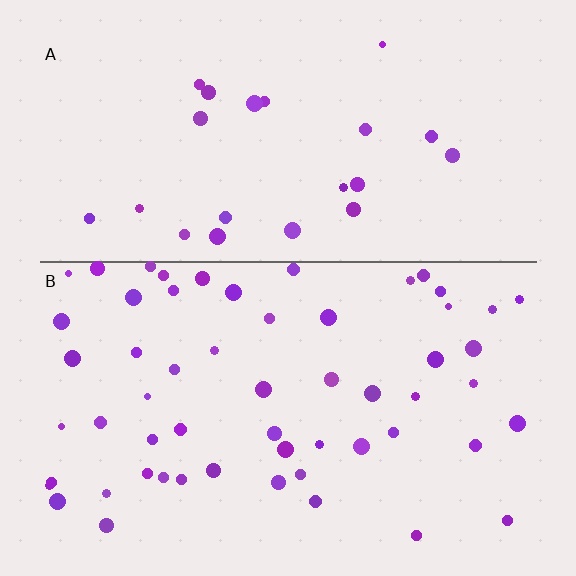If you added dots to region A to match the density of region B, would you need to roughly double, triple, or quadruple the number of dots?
Approximately double.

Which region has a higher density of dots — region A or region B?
B (the bottom).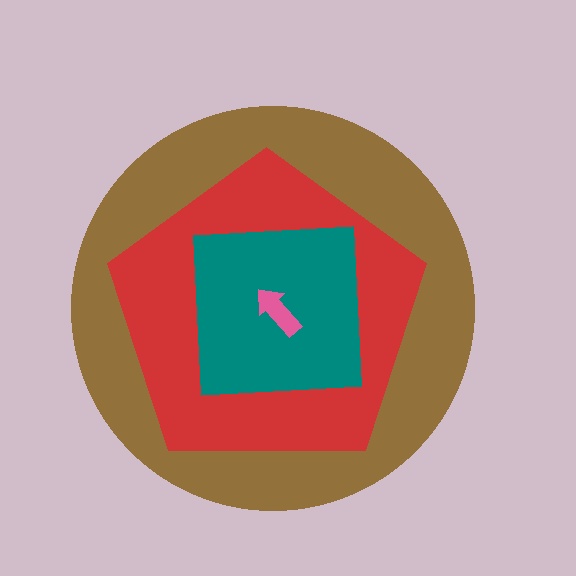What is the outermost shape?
The brown circle.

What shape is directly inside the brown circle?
The red pentagon.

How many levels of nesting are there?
4.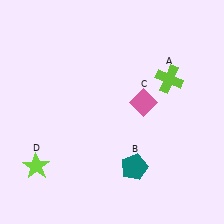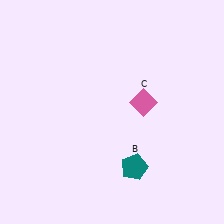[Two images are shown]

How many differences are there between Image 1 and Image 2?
There are 2 differences between the two images.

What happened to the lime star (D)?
The lime star (D) was removed in Image 2. It was in the bottom-left area of Image 1.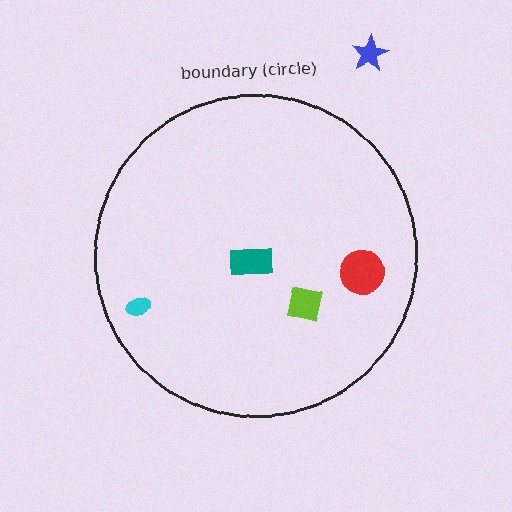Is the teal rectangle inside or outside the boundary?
Inside.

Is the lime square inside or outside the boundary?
Inside.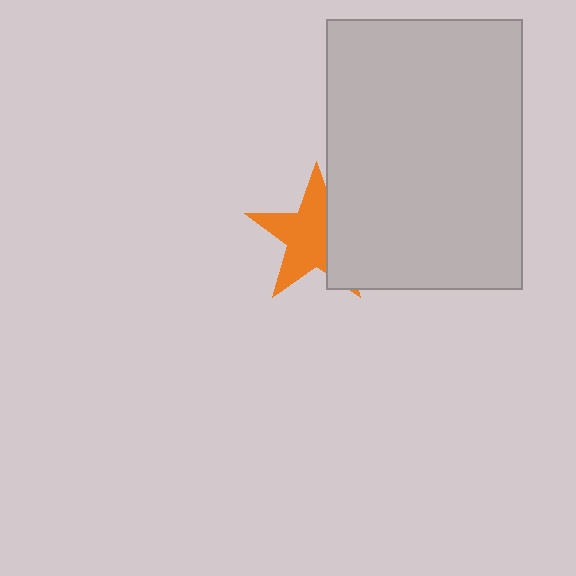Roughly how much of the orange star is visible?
About half of it is visible (roughly 63%).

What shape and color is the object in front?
The object in front is a light gray rectangle.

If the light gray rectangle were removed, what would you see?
You would see the complete orange star.